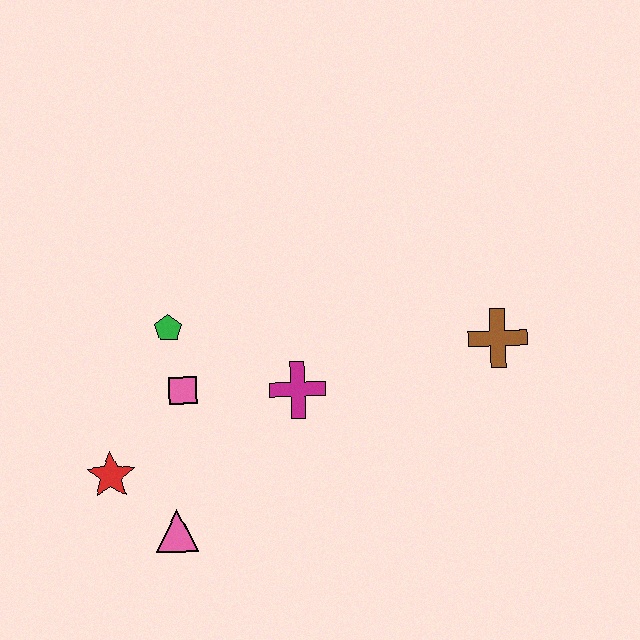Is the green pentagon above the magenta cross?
Yes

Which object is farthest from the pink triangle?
The brown cross is farthest from the pink triangle.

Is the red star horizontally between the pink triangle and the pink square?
No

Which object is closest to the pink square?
The green pentagon is closest to the pink square.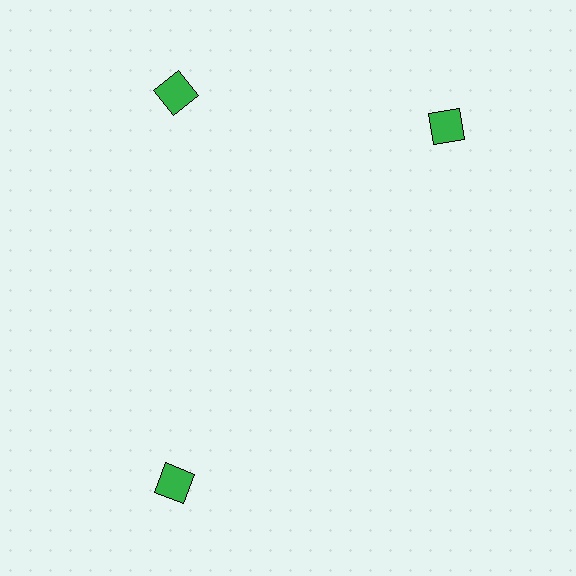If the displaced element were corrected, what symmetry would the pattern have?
It would have 3-fold rotational symmetry — the pattern would map onto itself every 120 degrees.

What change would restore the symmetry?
The symmetry would be restored by rotating it back into even spacing with its neighbors so that all 3 squares sit at equal angles and equal distance from the center.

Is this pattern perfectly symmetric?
No. The 3 green squares are arranged in a ring, but one element near the 3 o'clock position is rotated out of alignment along the ring, breaking the 3-fold rotational symmetry.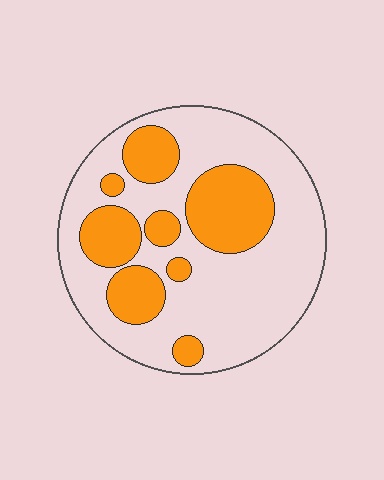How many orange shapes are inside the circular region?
8.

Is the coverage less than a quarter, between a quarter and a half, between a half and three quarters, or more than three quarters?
Between a quarter and a half.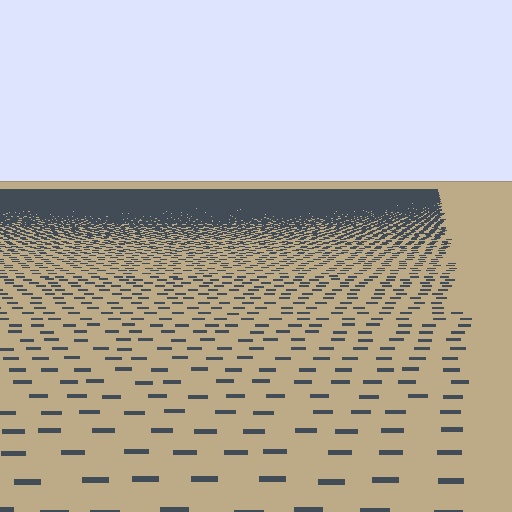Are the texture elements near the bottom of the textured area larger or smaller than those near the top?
Larger. Near the bottom, elements are closer to the viewer and appear at a bigger on-screen size.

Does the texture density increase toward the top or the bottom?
Density increases toward the top.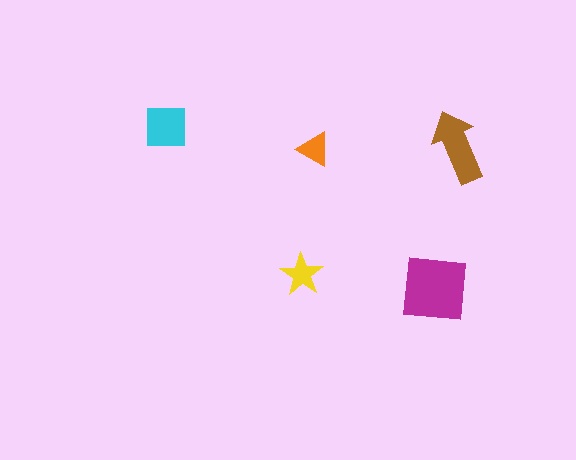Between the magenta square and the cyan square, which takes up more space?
The magenta square.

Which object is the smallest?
The orange triangle.